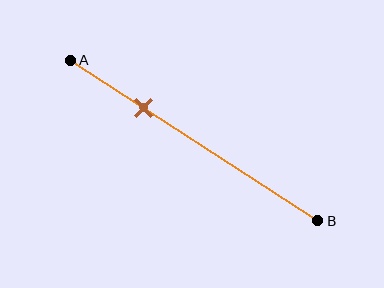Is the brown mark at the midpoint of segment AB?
No, the mark is at about 30% from A, not at the 50% midpoint.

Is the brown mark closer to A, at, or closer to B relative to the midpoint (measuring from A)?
The brown mark is closer to point A than the midpoint of segment AB.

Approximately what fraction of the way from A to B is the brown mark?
The brown mark is approximately 30% of the way from A to B.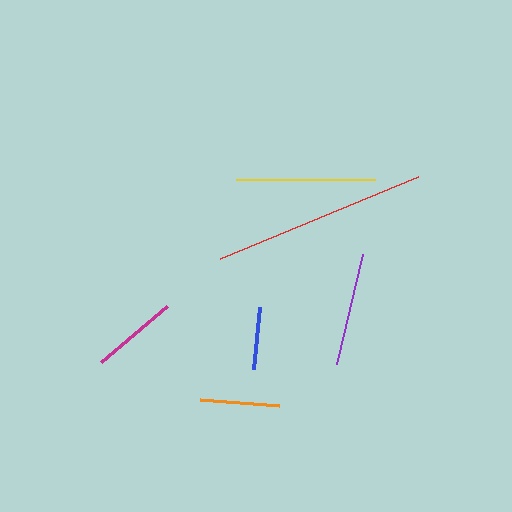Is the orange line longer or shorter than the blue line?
The orange line is longer than the blue line.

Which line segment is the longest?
The red line is the longest at approximately 214 pixels.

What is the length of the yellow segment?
The yellow segment is approximately 139 pixels long.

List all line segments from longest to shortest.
From longest to shortest: red, yellow, purple, magenta, orange, blue.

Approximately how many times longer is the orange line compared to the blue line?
The orange line is approximately 1.3 times the length of the blue line.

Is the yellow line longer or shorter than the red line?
The red line is longer than the yellow line.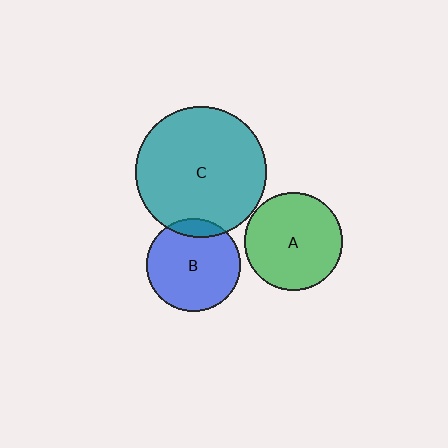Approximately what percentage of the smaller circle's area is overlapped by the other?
Approximately 10%.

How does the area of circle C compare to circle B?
Approximately 2.0 times.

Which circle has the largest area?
Circle C (teal).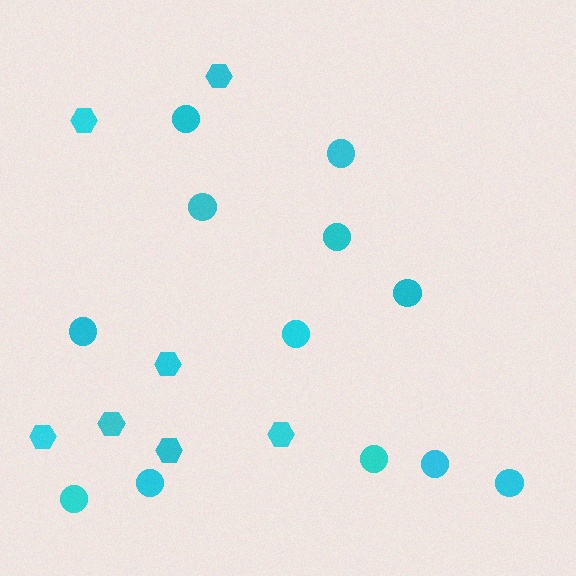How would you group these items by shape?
There are 2 groups: one group of circles (12) and one group of hexagons (7).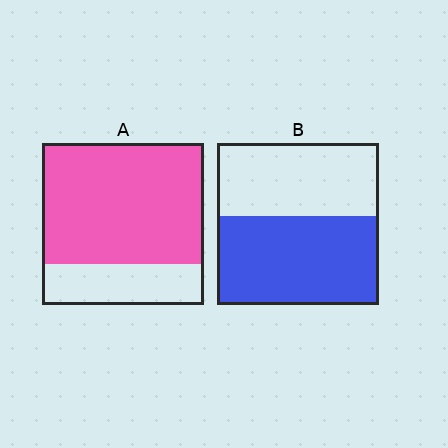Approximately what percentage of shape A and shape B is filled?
A is approximately 75% and B is approximately 55%.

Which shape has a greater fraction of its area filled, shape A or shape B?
Shape A.